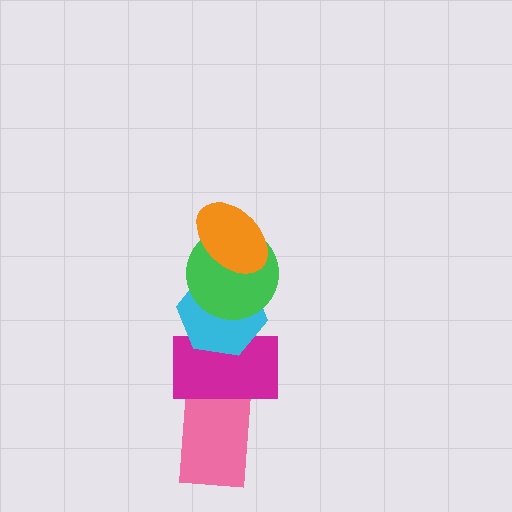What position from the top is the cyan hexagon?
The cyan hexagon is 3rd from the top.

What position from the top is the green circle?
The green circle is 2nd from the top.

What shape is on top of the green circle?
The orange ellipse is on top of the green circle.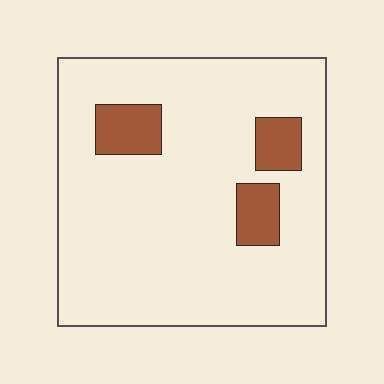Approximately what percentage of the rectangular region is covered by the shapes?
Approximately 10%.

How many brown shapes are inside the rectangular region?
3.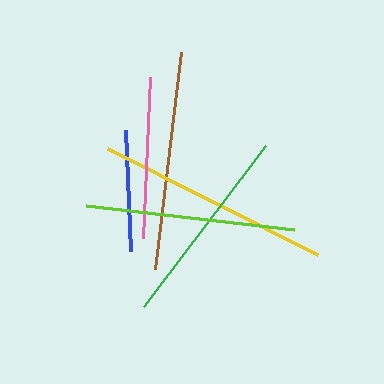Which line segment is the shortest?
The blue line is the shortest at approximately 121 pixels.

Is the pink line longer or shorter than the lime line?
The lime line is longer than the pink line.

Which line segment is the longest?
The yellow line is the longest at approximately 235 pixels.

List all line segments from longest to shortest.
From longest to shortest: yellow, brown, lime, green, pink, blue.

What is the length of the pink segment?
The pink segment is approximately 161 pixels long.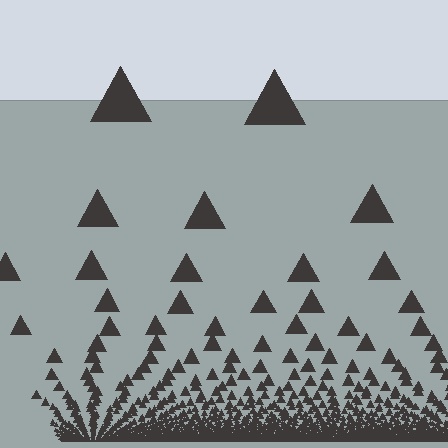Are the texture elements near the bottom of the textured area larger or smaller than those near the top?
Smaller. The gradient is inverted — elements near the bottom are smaller and denser.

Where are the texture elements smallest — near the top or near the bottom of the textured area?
Near the bottom.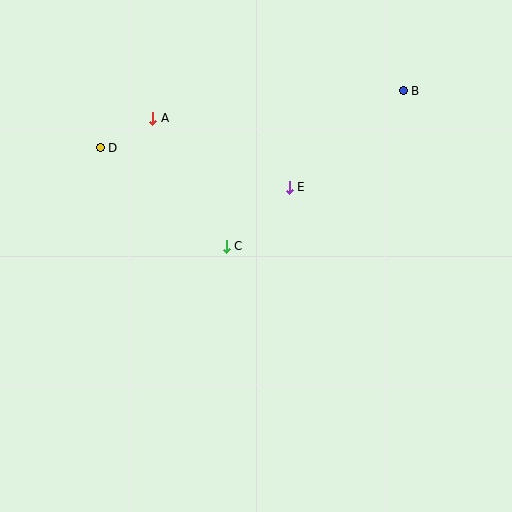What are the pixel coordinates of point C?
Point C is at (226, 246).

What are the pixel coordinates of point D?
Point D is at (100, 148).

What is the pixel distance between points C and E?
The distance between C and E is 86 pixels.